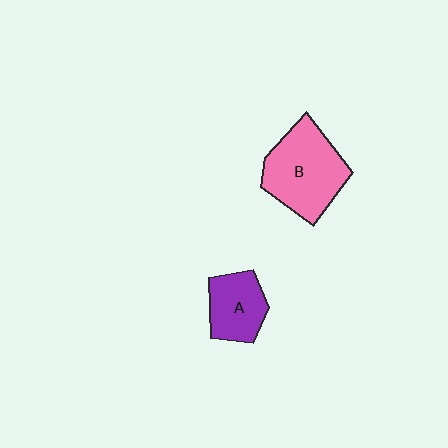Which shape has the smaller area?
Shape A (purple).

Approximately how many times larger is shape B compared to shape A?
Approximately 1.7 times.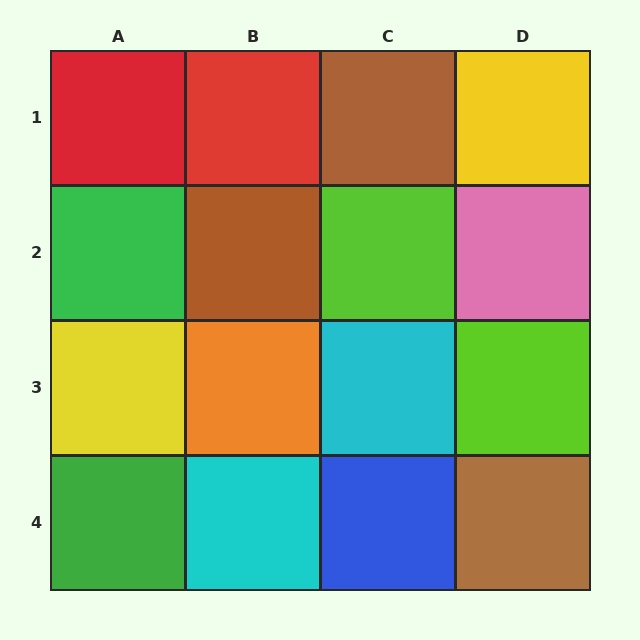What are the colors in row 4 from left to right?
Green, cyan, blue, brown.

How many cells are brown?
3 cells are brown.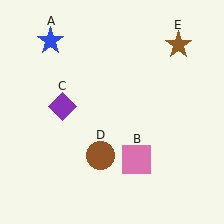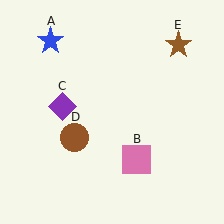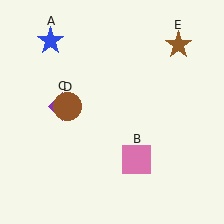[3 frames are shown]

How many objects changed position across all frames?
1 object changed position: brown circle (object D).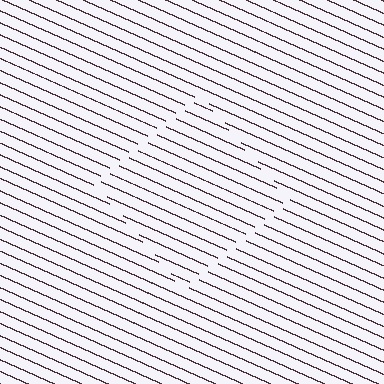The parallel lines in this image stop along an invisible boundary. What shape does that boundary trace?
An illusory square. The interior of the shape contains the same grating, shifted by half a period — the contour is defined by the phase discontinuity where line-ends from the inner and outer gratings abut.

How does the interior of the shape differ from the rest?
The interior of the shape contains the same grating, shifted by half a period — the contour is defined by the phase discontinuity where line-ends from the inner and outer gratings abut.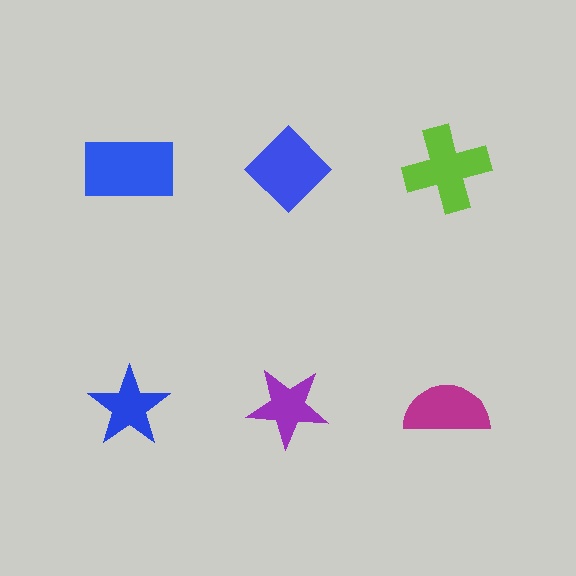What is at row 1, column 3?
A lime cross.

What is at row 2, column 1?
A blue star.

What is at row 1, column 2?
A blue diamond.